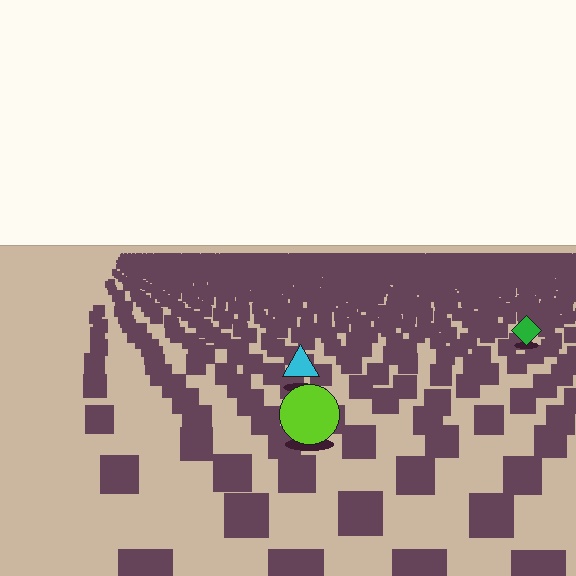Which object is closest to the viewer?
The lime circle is closest. The texture marks near it are larger and more spread out.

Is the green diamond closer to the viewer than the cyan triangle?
No. The cyan triangle is closer — you can tell from the texture gradient: the ground texture is coarser near it.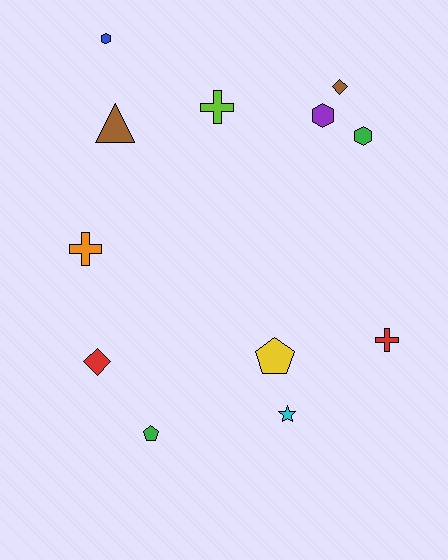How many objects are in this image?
There are 12 objects.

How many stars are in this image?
There is 1 star.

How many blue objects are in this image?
There is 1 blue object.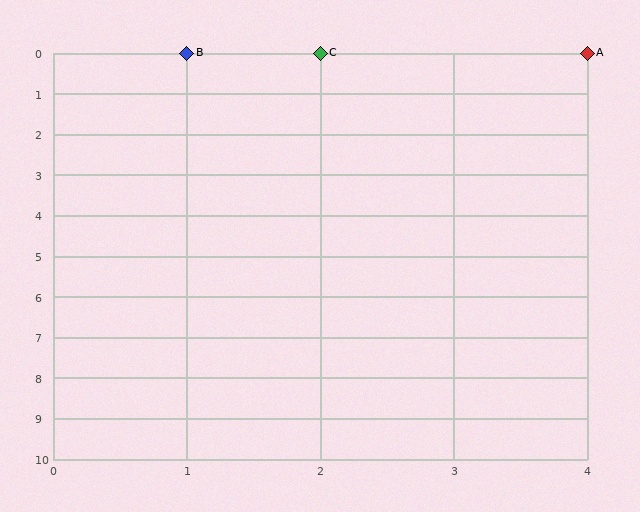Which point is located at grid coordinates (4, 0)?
Point A is at (4, 0).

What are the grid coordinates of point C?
Point C is at grid coordinates (2, 0).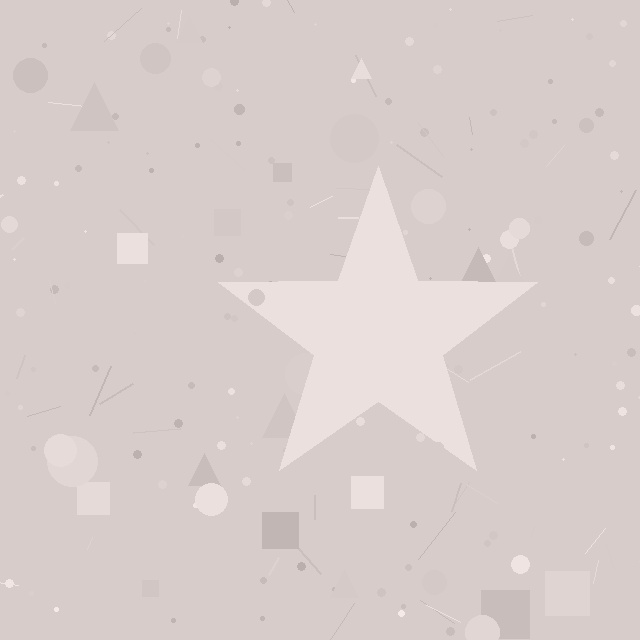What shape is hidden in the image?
A star is hidden in the image.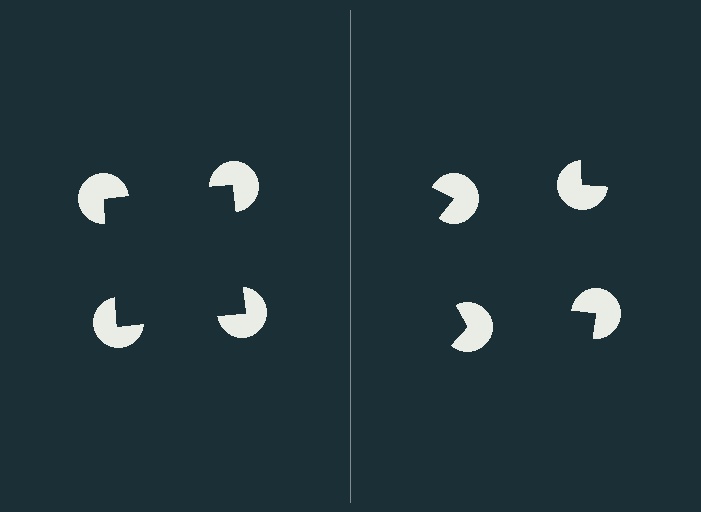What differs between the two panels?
The pac-man discs are positioned identically on both sides; only the wedge orientations differ. On the left they align to a square; on the right they are misaligned.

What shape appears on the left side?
An illusory square.